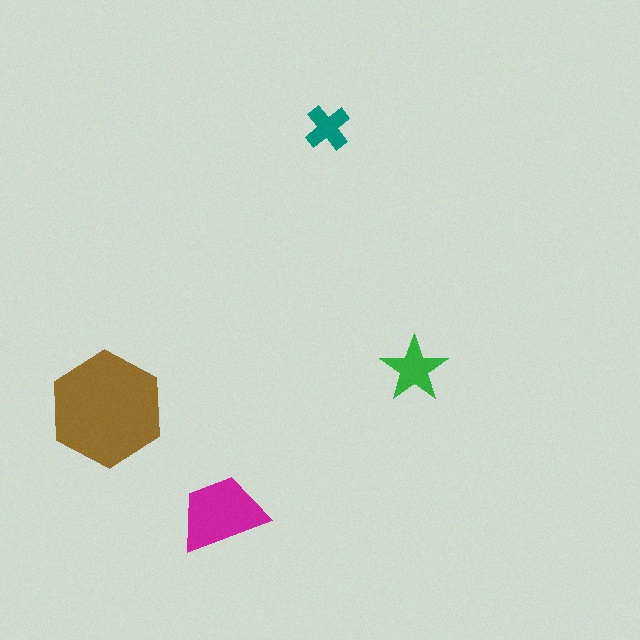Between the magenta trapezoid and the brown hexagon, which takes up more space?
The brown hexagon.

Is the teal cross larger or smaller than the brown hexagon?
Smaller.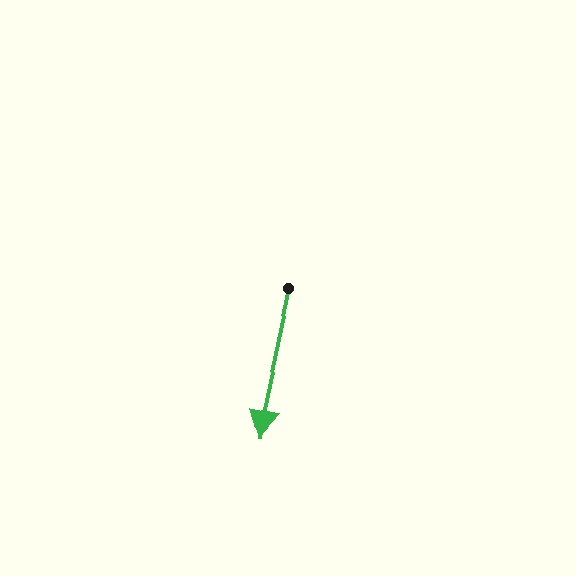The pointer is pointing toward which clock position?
Roughly 6 o'clock.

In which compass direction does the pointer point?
South.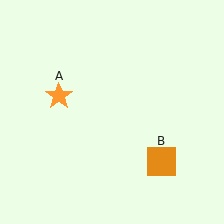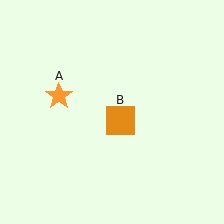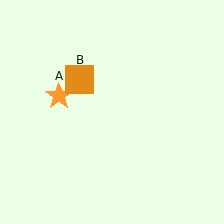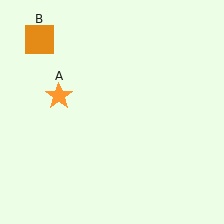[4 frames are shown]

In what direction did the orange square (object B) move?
The orange square (object B) moved up and to the left.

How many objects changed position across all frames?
1 object changed position: orange square (object B).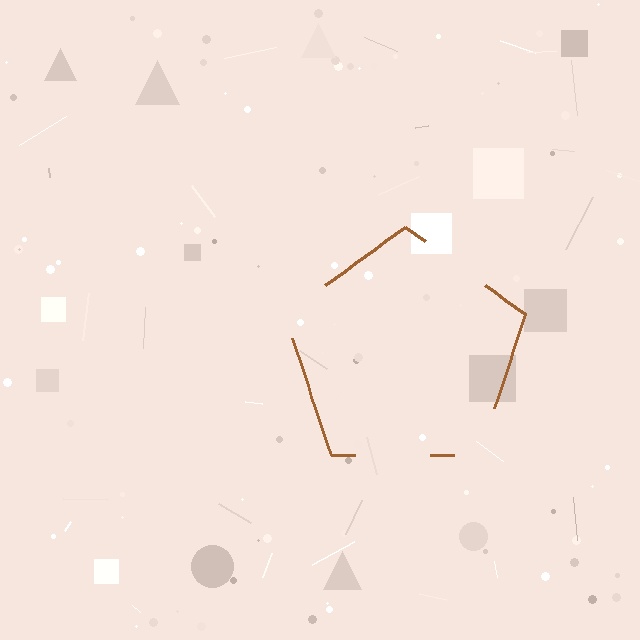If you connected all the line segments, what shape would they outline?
They would outline a pentagon.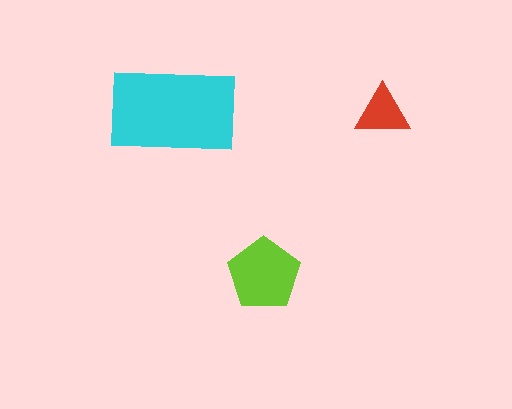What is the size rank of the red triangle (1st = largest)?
3rd.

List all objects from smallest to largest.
The red triangle, the lime pentagon, the cyan rectangle.